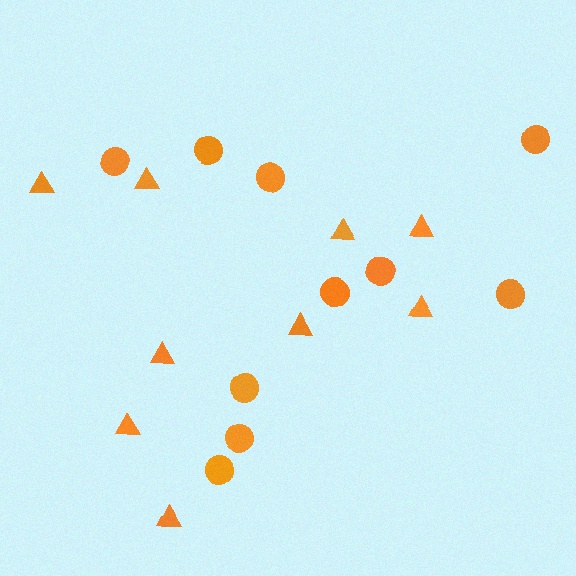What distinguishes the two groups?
There are 2 groups: one group of circles (10) and one group of triangles (9).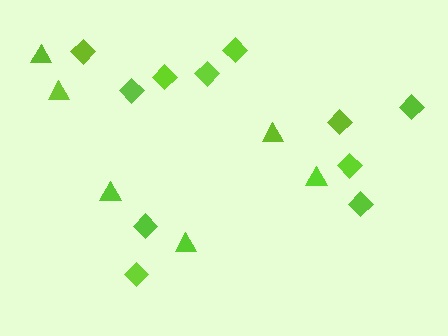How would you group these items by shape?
There are 2 groups: one group of diamonds (11) and one group of triangles (6).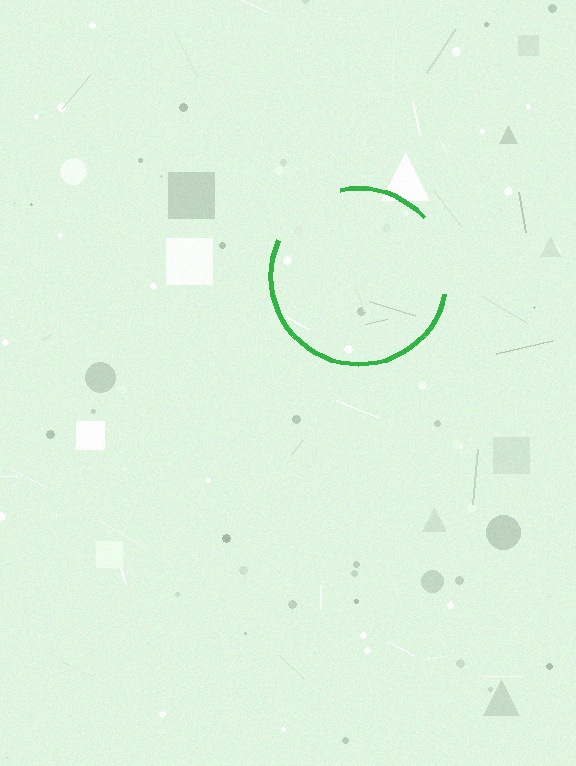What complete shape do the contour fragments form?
The contour fragments form a circle.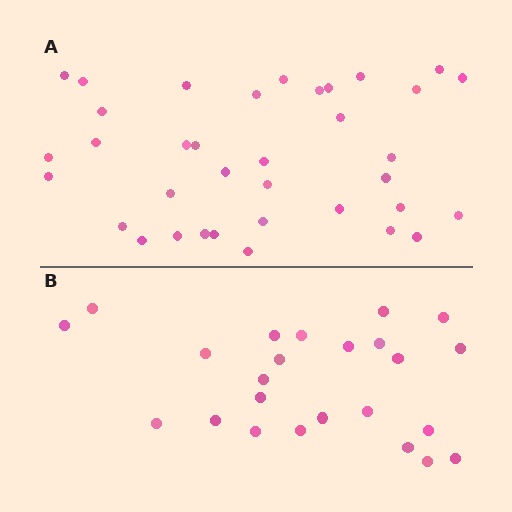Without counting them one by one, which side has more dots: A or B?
Region A (the top region) has more dots.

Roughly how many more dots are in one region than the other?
Region A has roughly 12 or so more dots than region B.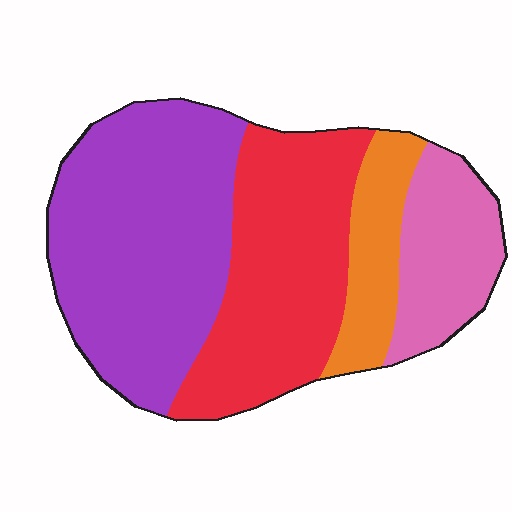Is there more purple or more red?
Purple.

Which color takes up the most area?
Purple, at roughly 40%.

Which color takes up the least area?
Orange, at roughly 10%.